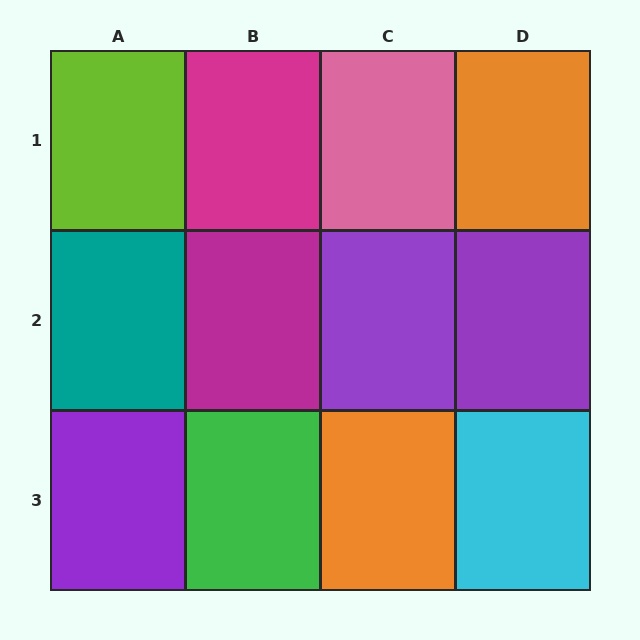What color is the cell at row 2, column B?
Magenta.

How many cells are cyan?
1 cell is cyan.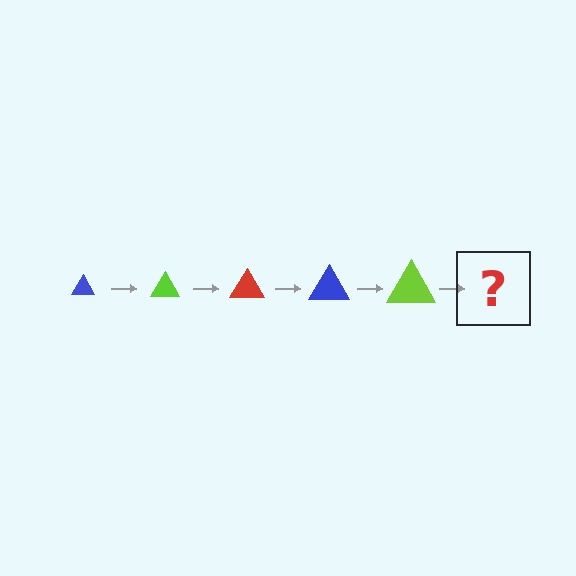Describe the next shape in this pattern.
It should be a red triangle, larger than the previous one.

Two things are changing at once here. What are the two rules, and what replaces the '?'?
The two rules are that the triangle grows larger each step and the color cycles through blue, lime, and red. The '?' should be a red triangle, larger than the previous one.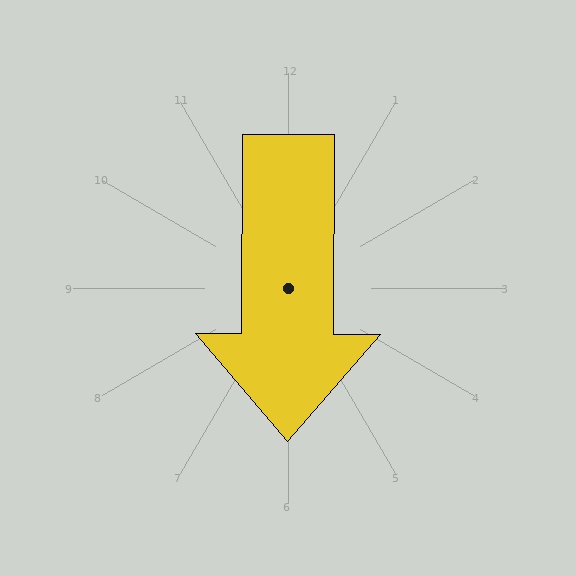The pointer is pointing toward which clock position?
Roughly 6 o'clock.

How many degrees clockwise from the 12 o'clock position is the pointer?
Approximately 180 degrees.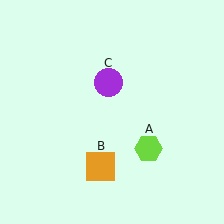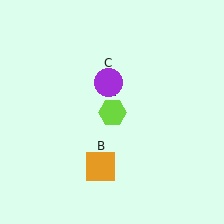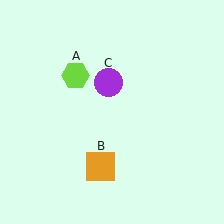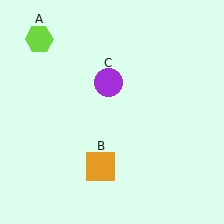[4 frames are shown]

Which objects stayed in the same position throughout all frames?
Orange square (object B) and purple circle (object C) remained stationary.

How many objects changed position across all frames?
1 object changed position: lime hexagon (object A).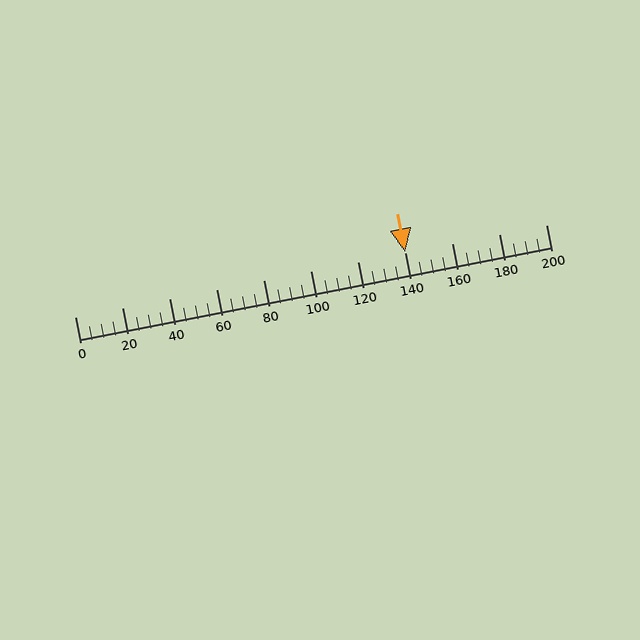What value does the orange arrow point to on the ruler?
The orange arrow points to approximately 140.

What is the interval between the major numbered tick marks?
The major tick marks are spaced 20 units apart.